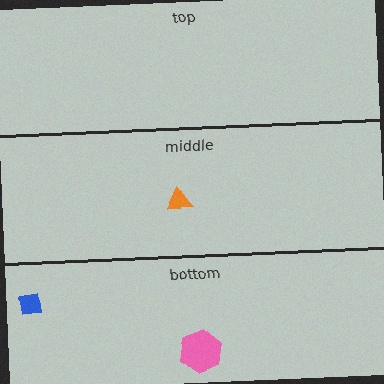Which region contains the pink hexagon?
The bottom region.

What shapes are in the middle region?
The orange triangle.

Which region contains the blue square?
The bottom region.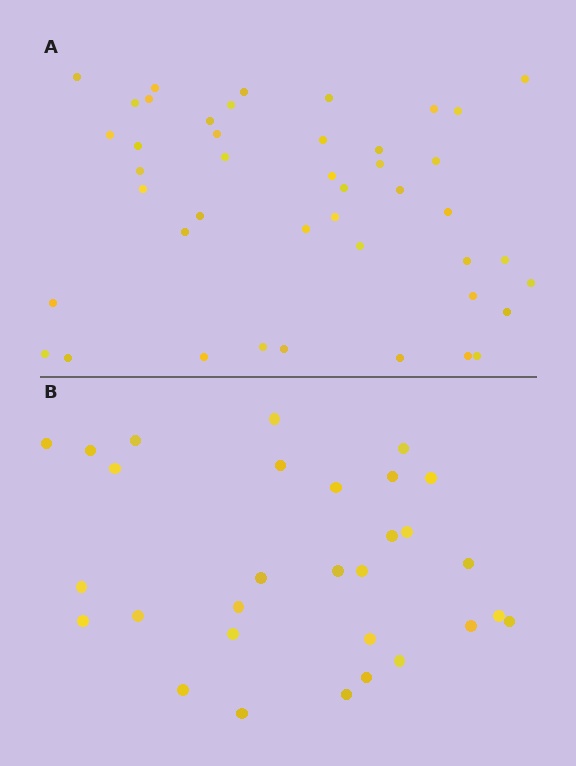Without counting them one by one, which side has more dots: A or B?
Region A (the top region) has more dots.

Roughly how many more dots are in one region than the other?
Region A has approximately 15 more dots than region B.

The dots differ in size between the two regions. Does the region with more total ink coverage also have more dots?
No. Region B has more total ink coverage because its dots are larger, but region A actually contains more individual dots. Total area can be misleading — the number of items is what matters here.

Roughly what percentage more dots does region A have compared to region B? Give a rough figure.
About 45% more.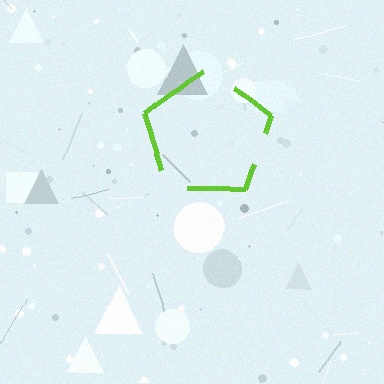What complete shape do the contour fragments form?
The contour fragments form a pentagon.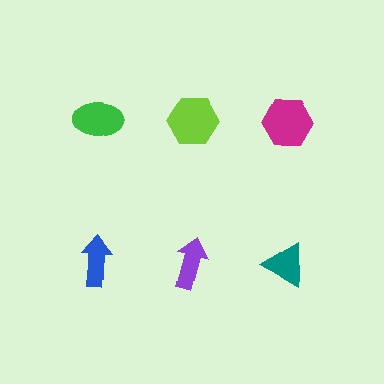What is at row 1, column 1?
A green ellipse.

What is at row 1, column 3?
A magenta hexagon.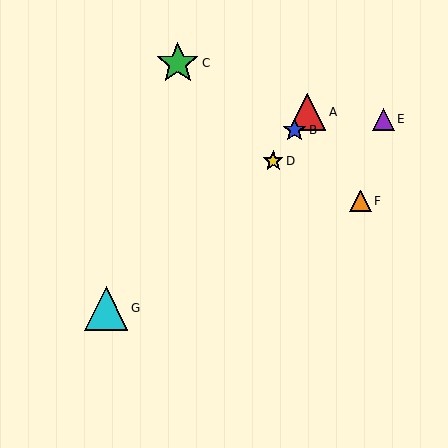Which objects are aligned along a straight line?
Objects A, B, D are aligned along a straight line.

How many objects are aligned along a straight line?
3 objects (A, B, D) are aligned along a straight line.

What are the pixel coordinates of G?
Object G is at (106, 308).